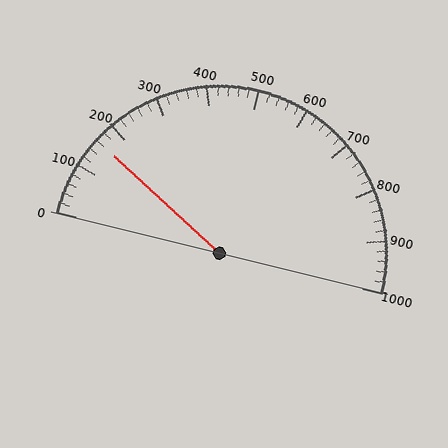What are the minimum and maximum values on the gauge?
The gauge ranges from 0 to 1000.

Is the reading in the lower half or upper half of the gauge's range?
The reading is in the lower half of the range (0 to 1000).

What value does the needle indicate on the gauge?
The needle indicates approximately 160.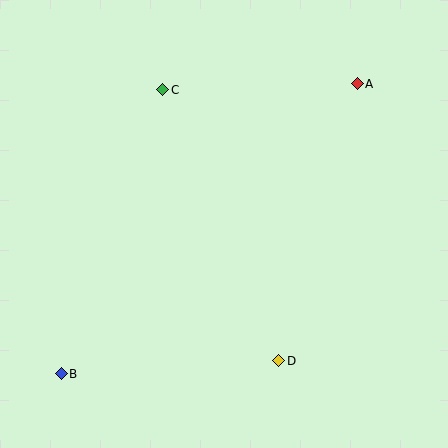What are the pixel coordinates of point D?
Point D is at (279, 361).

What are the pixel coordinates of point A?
Point A is at (357, 84).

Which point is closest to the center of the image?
Point D at (279, 361) is closest to the center.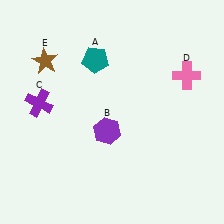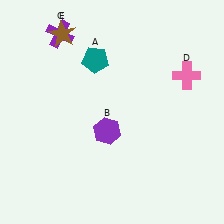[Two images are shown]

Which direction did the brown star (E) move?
The brown star (E) moved up.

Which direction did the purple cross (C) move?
The purple cross (C) moved up.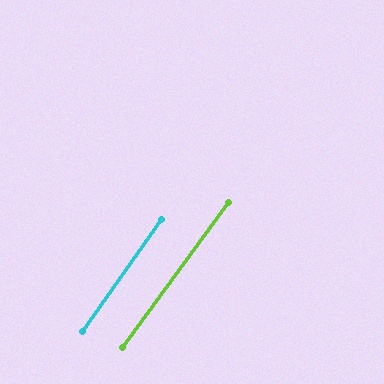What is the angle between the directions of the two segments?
Approximately 1 degree.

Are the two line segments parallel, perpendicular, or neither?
Parallel — their directions differ by only 1.4°.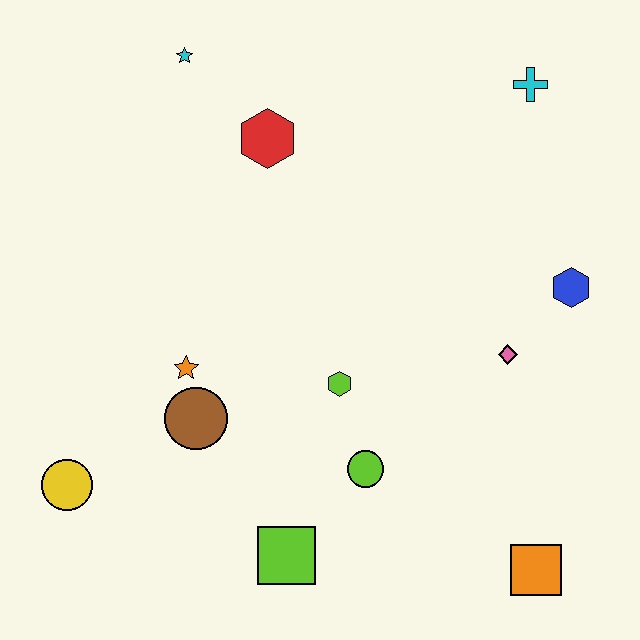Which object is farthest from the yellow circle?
The cyan cross is farthest from the yellow circle.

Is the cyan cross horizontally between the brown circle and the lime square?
No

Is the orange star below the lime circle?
No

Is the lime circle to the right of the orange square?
No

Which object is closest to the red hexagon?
The cyan star is closest to the red hexagon.